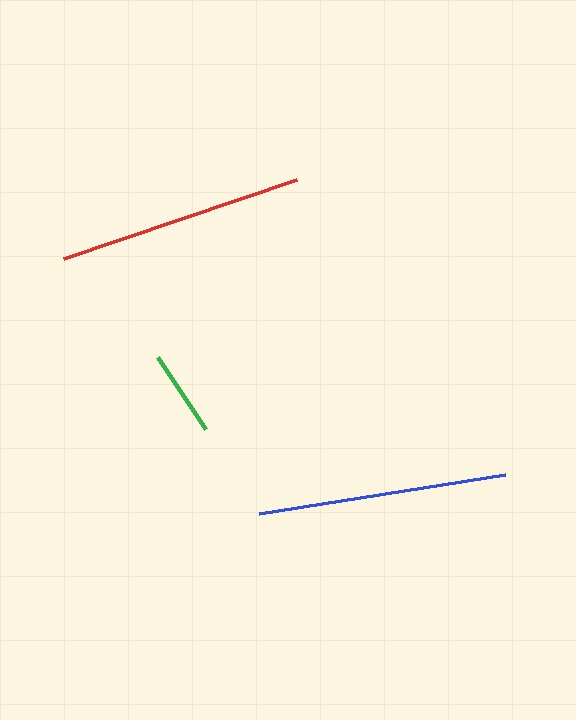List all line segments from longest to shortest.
From longest to shortest: blue, red, green.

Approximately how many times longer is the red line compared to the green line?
The red line is approximately 2.8 times the length of the green line.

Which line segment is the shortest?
The green line is the shortest at approximately 86 pixels.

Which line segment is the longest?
The blue line is the longest at approximately 249 pixels.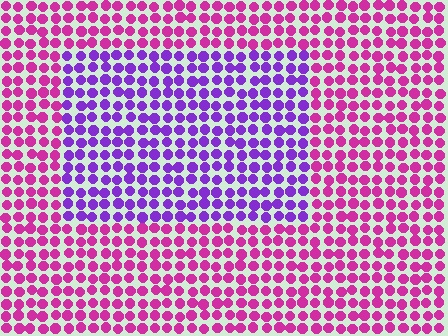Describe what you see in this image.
The image is filled with small magenta elements in a uniform arrangement. A rectangle-shaped region is visible where the elements are tinted to a slightly different hue, forming a subtle color boundary.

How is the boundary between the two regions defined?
The boundary is defined purely by a slight shift in hue (about 45 degrees). Spacing, size, and orientation are identical on both sides.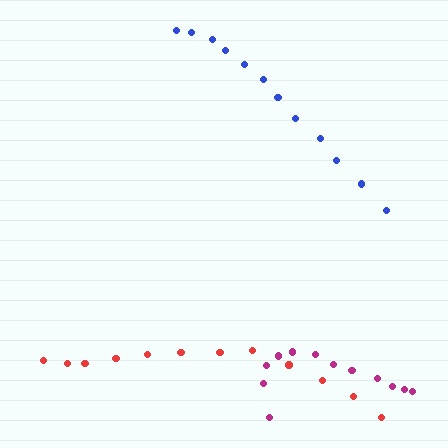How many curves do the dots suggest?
There are 3 distinct paths.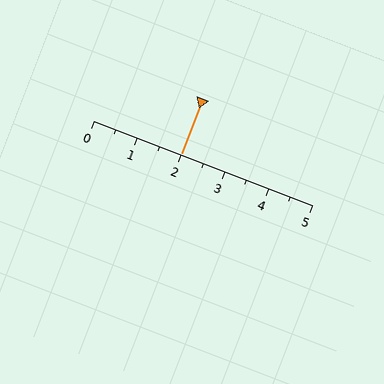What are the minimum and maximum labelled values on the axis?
The axis runs from 0 to 5.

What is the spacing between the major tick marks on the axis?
The major ticks are spaced 1 apart.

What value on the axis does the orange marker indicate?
The marker indicates approximately 2.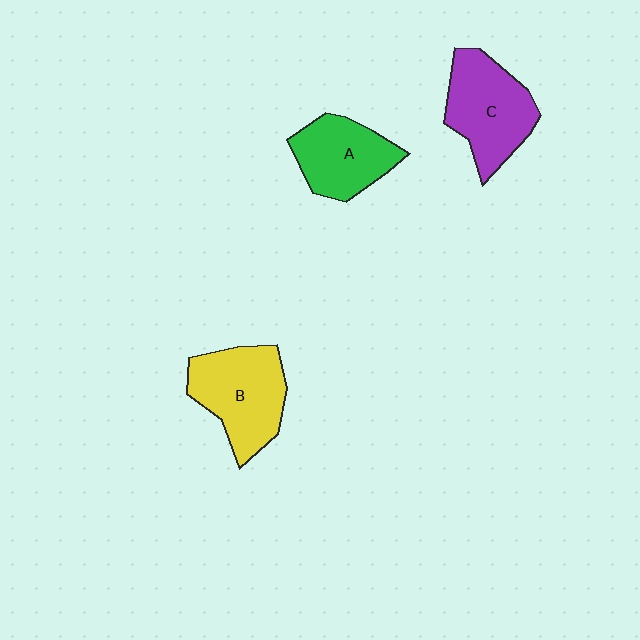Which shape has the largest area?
Shape B (yellow).